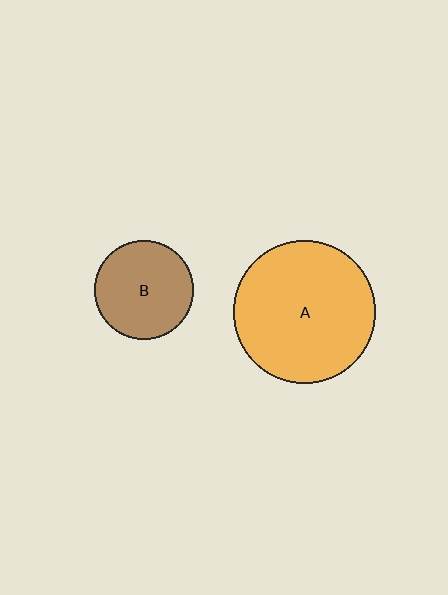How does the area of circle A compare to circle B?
Approximately 2.0 times.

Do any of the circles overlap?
No, none of the circles overlap.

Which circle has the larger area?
Circle A (orange).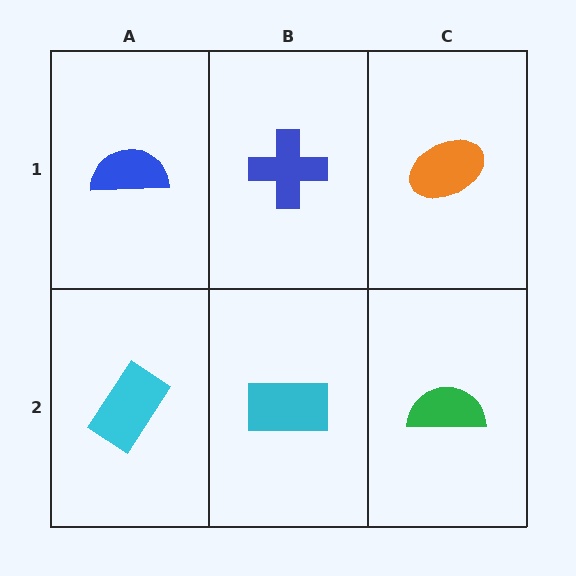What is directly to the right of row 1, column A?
A blue cross.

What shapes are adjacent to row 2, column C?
An orange ellipse (row 1, column C), a cyan rectangle (row 2, column B).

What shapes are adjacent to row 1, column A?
A cyan rectangle (row 2, column A), a blue cross (row 1, column B).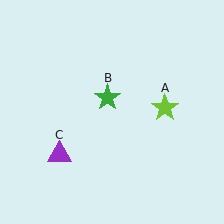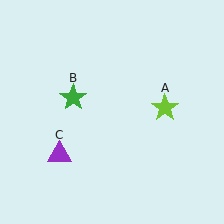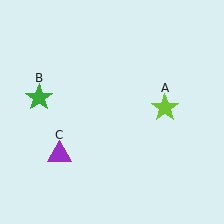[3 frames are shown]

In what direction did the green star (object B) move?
The green star (object B) moved left.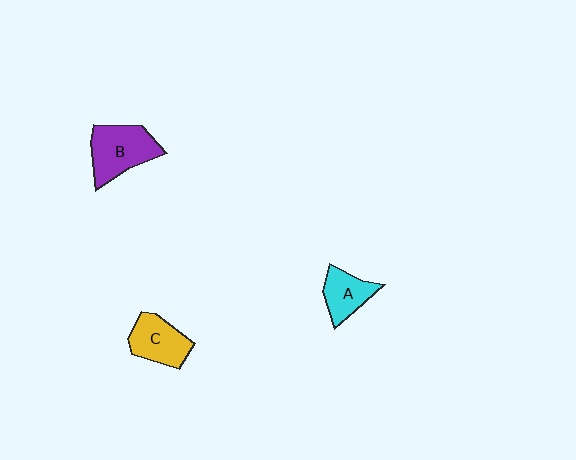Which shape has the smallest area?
Shape A (cyan).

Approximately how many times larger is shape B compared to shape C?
Approximately 1.3 times.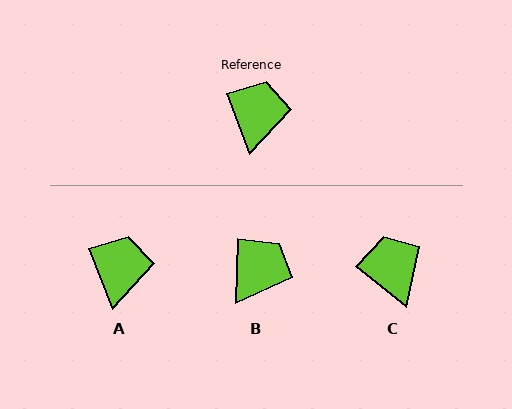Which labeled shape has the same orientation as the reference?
A.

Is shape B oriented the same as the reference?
No, it is off by about 22 degrees.